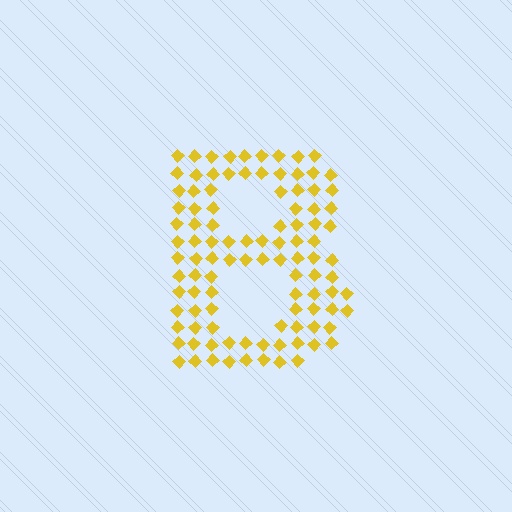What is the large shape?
The large shape is the letter B.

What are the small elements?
The small elements are diamonds.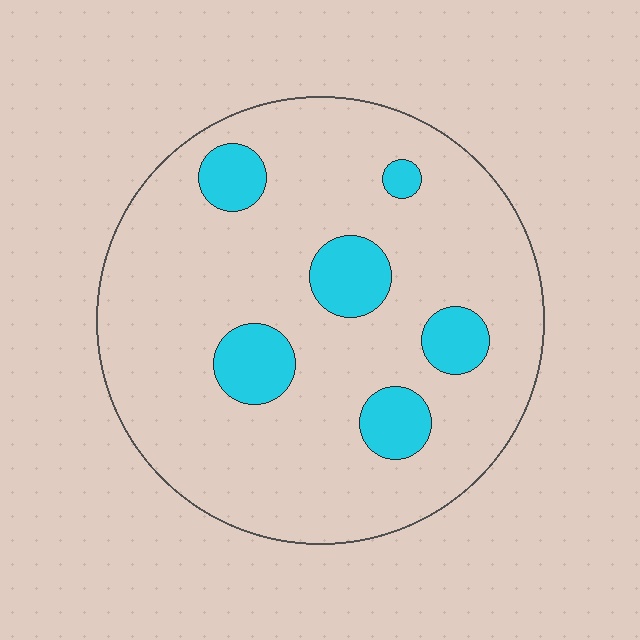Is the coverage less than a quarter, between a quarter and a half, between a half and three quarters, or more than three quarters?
Less than a quarter.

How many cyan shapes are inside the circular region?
6.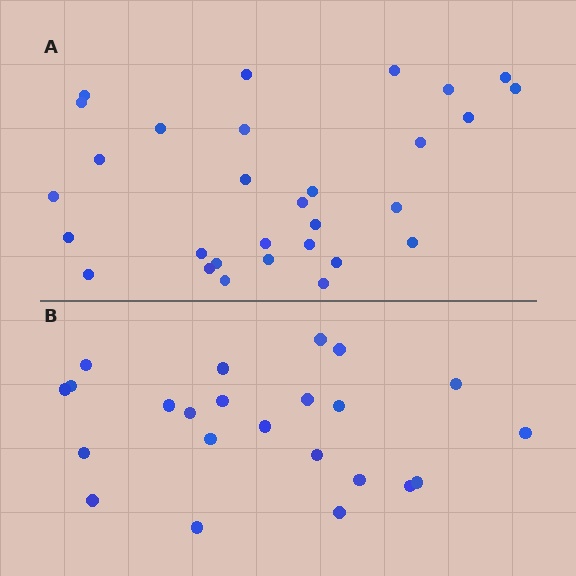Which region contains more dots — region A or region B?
Region A (the top region) has more dots.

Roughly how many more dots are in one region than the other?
Region A has roughly 8 or so more dots than region B.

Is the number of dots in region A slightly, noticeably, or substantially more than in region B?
Region A has noticeably more, but not dramatically so. The ratio is roughly 1.3 to 1.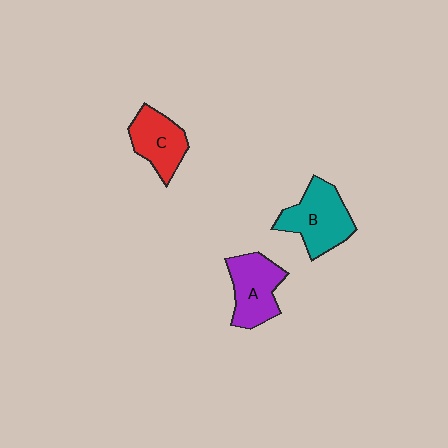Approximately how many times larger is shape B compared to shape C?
Approximately 1.3 times.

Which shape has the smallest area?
Shape C (red).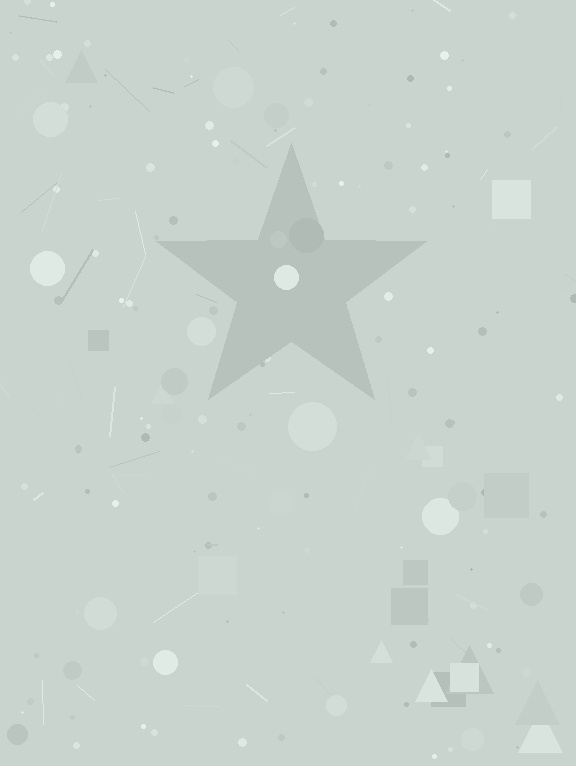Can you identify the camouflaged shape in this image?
The camouflaged shape is a star.